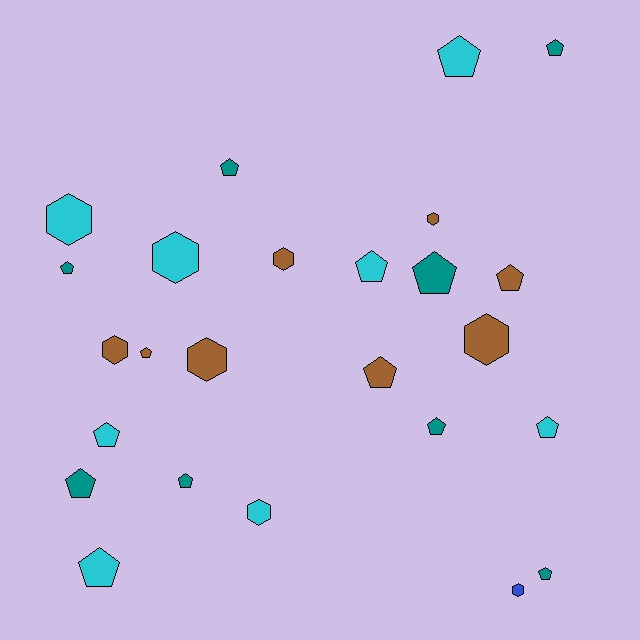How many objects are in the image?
There are 25 objects.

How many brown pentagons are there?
There are 3 brown pentagons.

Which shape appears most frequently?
Pentagon, with 16 objects.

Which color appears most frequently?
Brown, with 8 objects.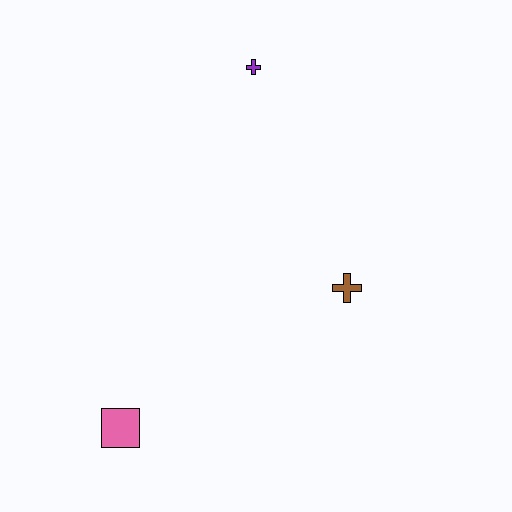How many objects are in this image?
There are 3 objects.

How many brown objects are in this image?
There is 1 brown object.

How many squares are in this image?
There is 1 square.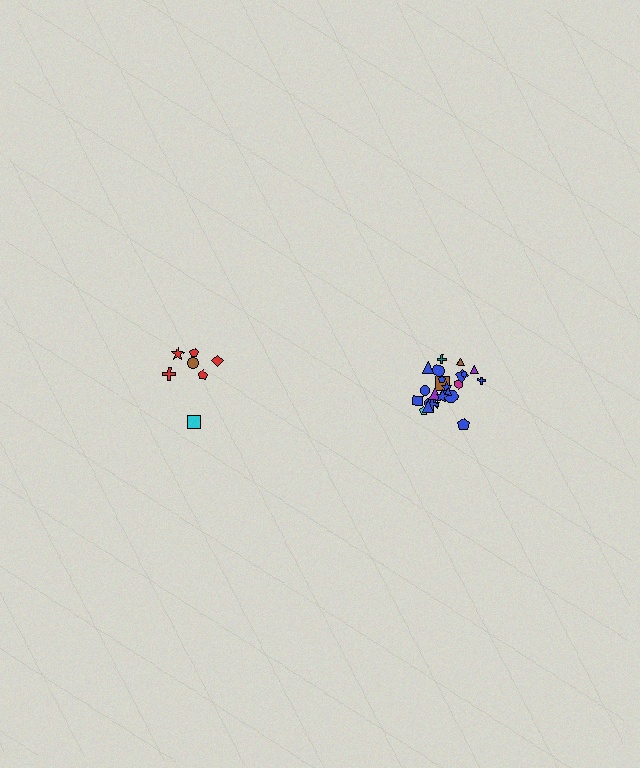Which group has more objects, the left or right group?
The right group.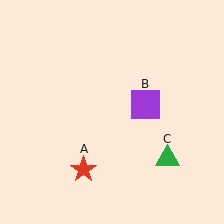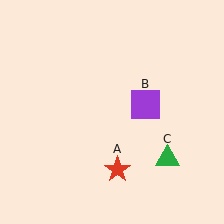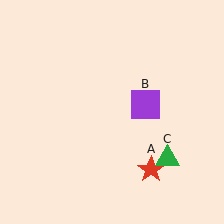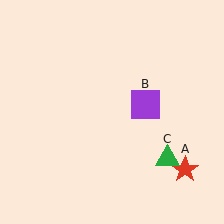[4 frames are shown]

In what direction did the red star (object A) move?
The red star (object A) moved right.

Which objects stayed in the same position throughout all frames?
Purple square (object B) and green triangle (object C) remained stationary.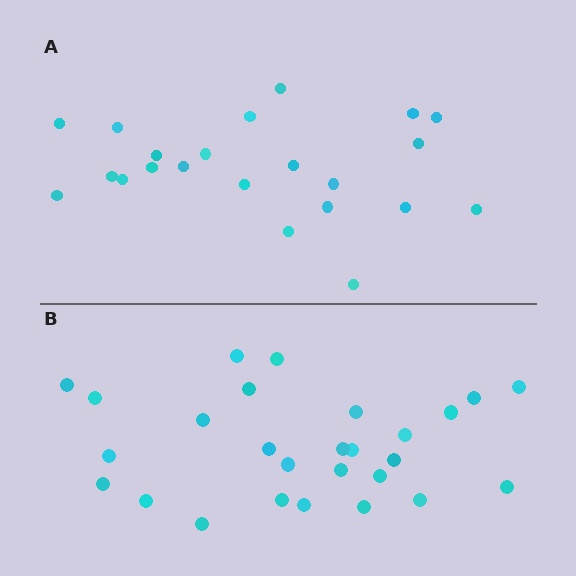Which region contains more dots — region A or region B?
Region B (the bottom region) has more dots.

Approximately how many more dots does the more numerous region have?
Region B has about 5 more dots than region A.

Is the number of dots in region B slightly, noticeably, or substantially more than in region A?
Region B has only slightly more — the two regions are fairly close. The ratio is roughly 1.2 to 1.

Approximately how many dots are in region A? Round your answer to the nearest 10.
About 20 dots. (The exact count is 22, which rounds to 20.)